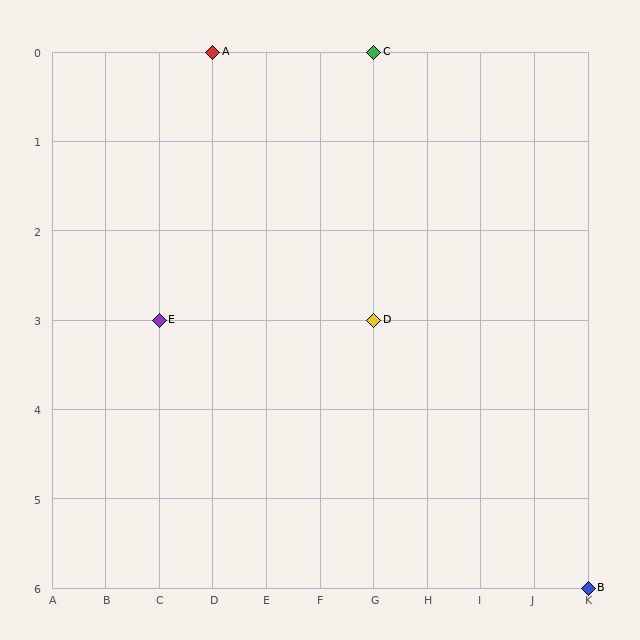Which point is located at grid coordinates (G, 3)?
Point D is at (G, 3).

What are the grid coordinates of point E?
Point E is at grid coordinates (C, 3).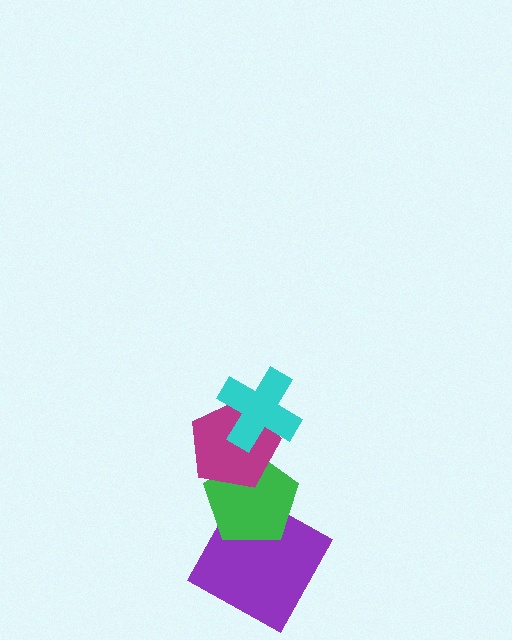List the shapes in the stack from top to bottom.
From top to bottom: the cyan cross, the magenta pentagon, the green pentagon, the purple square.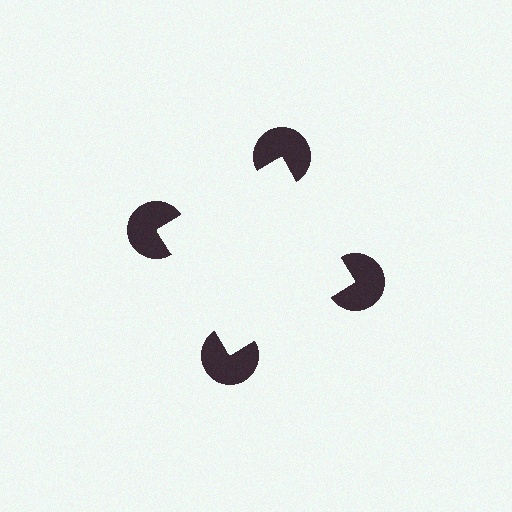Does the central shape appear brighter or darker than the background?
It typically appears slightly brighter than the background, even though no actual brightness change is drawn.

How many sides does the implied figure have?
4 sides.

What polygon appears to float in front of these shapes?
An illusory square — its edges are inferred from the aligned wedge cuts in the pac-man discs, not physically drawn.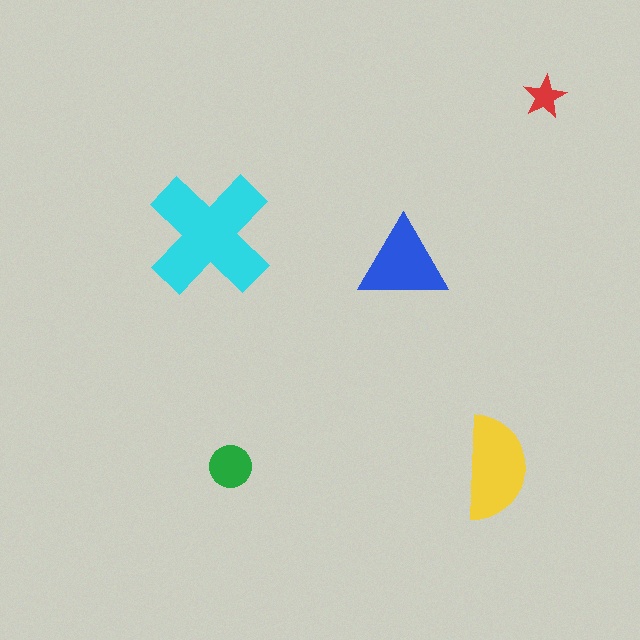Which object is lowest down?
The yellow semicircle is bottommost.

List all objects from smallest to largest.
The red star, the green circle, the blue triangle, the yellow semicircle, the cyan cross.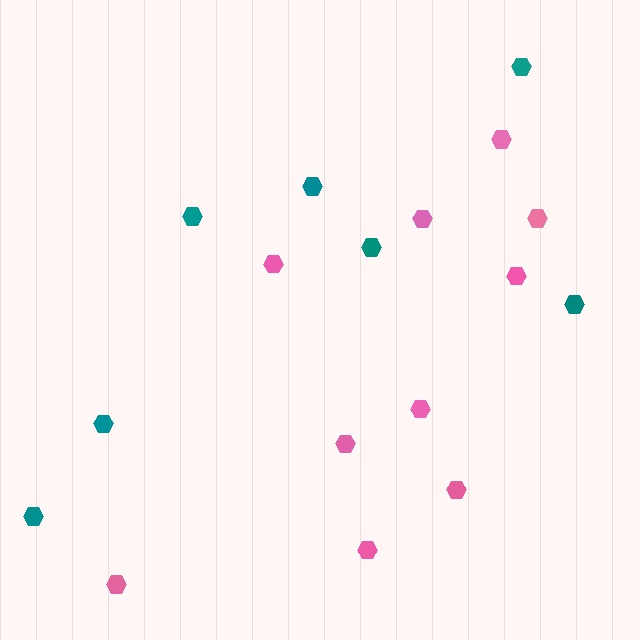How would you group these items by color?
There are 2 groups: one group of teal hexagons (7) and one group of pink hexagons (10).